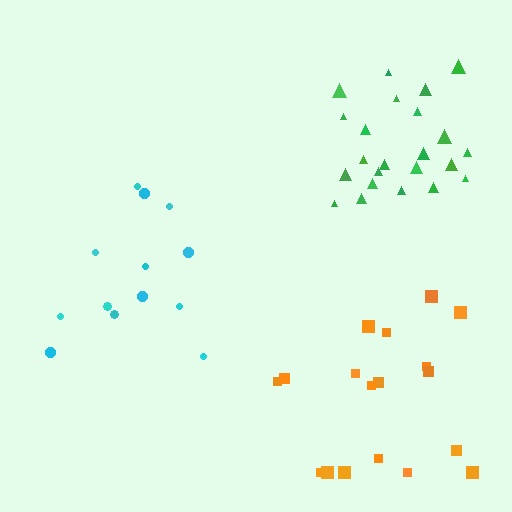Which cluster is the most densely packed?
Green.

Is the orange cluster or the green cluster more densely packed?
Green.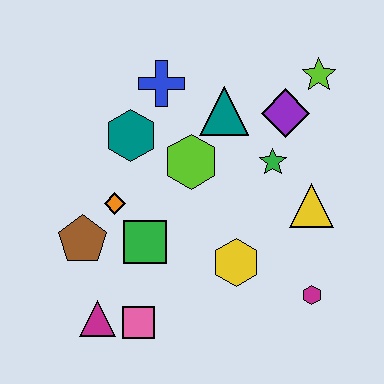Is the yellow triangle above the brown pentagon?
Yes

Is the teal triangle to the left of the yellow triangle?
Yes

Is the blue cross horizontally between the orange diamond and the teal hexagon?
No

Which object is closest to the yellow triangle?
The green star is closest to the yellow triangle.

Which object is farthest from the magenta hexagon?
The blue cross is farthest from the magenta hexagon.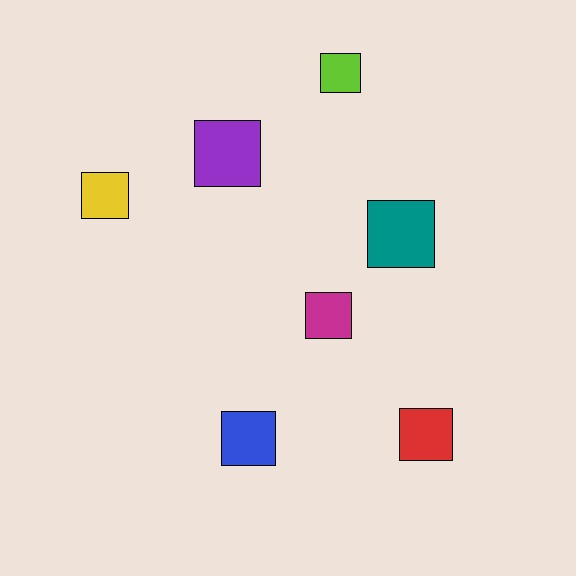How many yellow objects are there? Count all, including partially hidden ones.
There is 1 yellow object.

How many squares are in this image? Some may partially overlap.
There are 7 squares.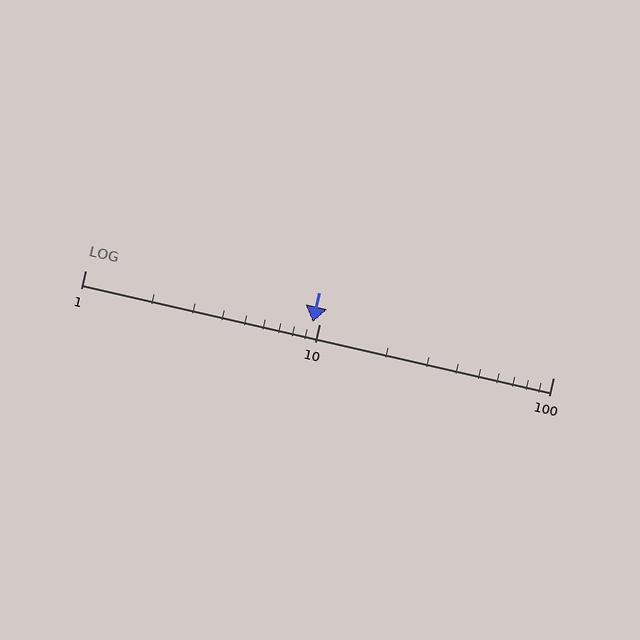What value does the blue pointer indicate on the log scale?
The pointer indicates approximately 9.4.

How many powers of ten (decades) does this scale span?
The scale spans 2 decades, from 1 to 100.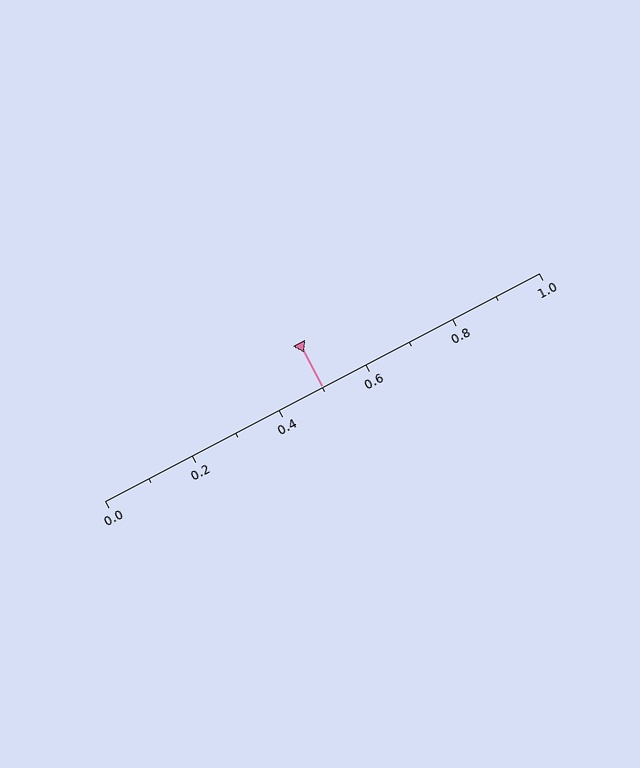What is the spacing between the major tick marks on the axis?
The major ticks are spaced 0.2 apart.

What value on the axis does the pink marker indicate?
The marker indicates approximately 0.5.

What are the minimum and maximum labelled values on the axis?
The axis runs from 0.0 to 1.0.